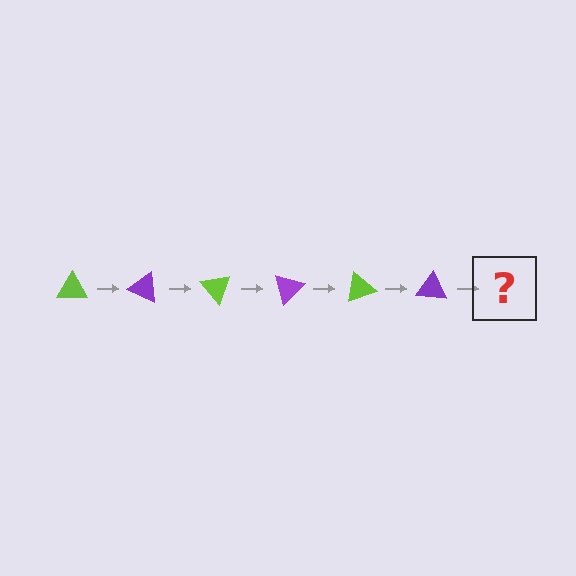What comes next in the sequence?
The next element should be a lime triangle, rotated 150 degrees from the start.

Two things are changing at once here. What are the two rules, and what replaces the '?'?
The two rules are that it rotates 25 degrees each step and the color cycles through lime and purple. The '?' should be a lime triangle, rotated 150 degrees from the start.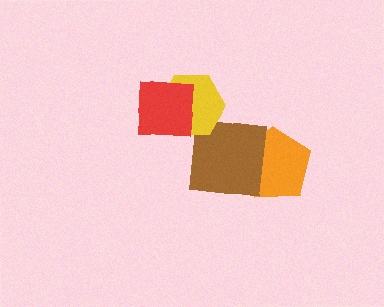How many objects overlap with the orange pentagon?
1 object overlaps with the orange pentagon.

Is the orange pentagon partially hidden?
Yes, it is partially covered by another shape.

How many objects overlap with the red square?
1 object overlaps with the red square.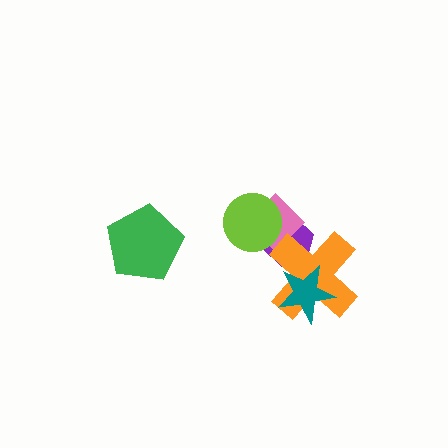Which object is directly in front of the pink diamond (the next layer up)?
The lime circle is directly in front of the pink diamond.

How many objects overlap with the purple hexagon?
3 objects overlap with the purple hexagon.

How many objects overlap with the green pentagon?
0 objects overlap with the green pentagon.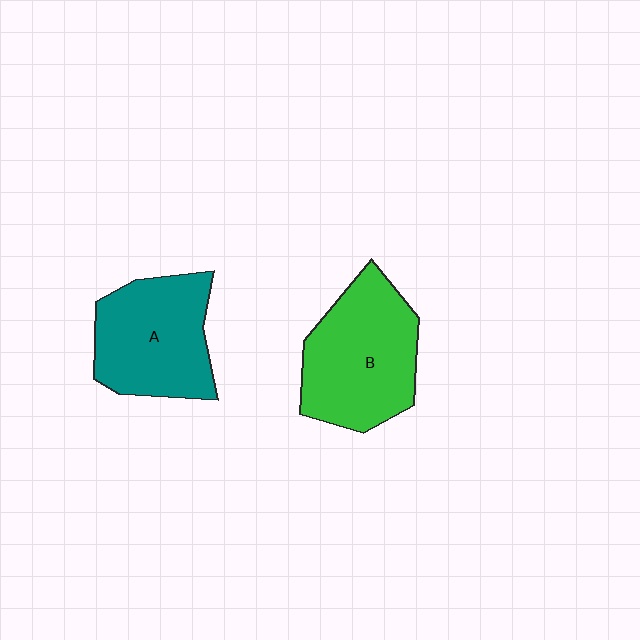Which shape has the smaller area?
Shape A (teal).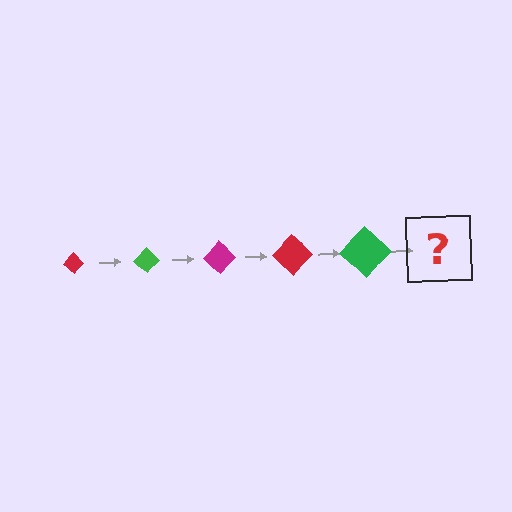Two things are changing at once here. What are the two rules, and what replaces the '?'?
The two rules are that the diamond grows larger each step and the color cycles through red, green, and magenta. The '?' should be a magenta diamond, larger than the previous one.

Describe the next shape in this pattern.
It should be a magenta diamond, larger than the previous one.